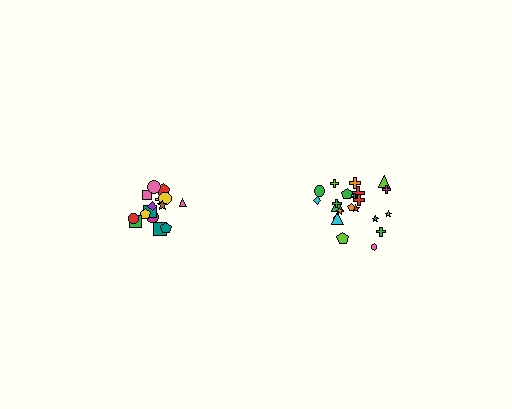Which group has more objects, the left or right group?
The right group.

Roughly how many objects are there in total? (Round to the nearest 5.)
Roughly 35 objects in total.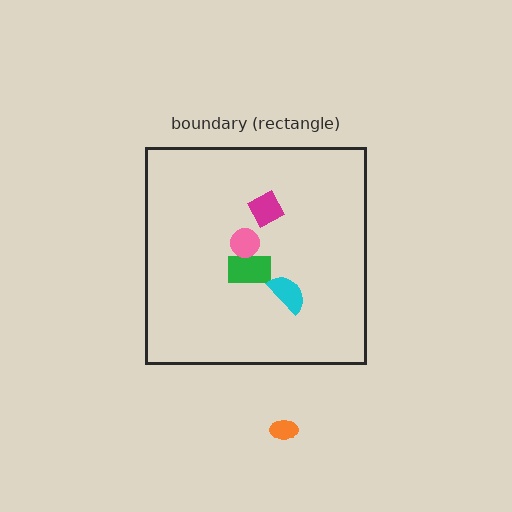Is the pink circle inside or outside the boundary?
Inside.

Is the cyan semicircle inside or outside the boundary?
Inside.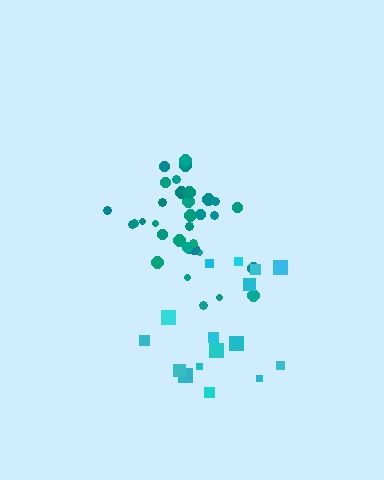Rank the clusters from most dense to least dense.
teal, cyan.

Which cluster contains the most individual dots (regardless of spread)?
Teal (34).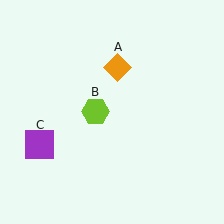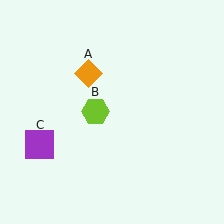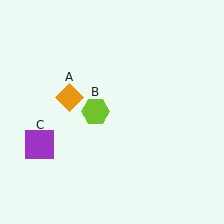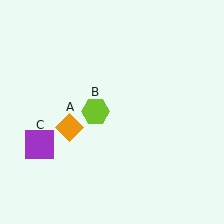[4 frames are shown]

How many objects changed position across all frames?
1 object changed position: orange diamond (object A).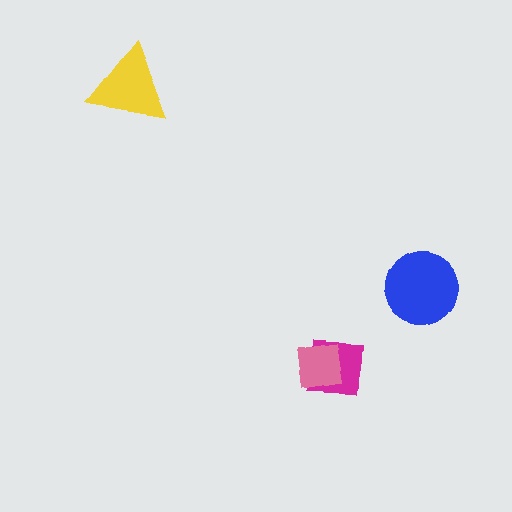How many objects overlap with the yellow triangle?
0 objects overlap with the yellow triangle.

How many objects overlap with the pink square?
1 object overlaps with the pink square.